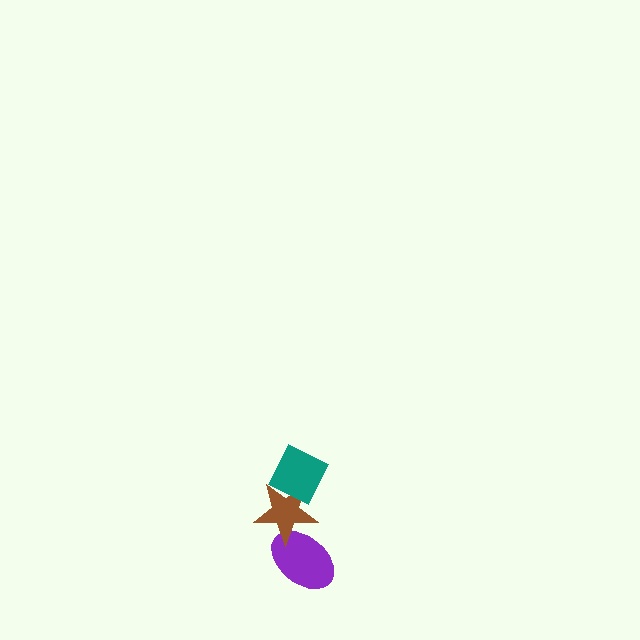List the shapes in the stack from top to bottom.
From top to bottom: the teal diamond, the brown star, the purple ellipse.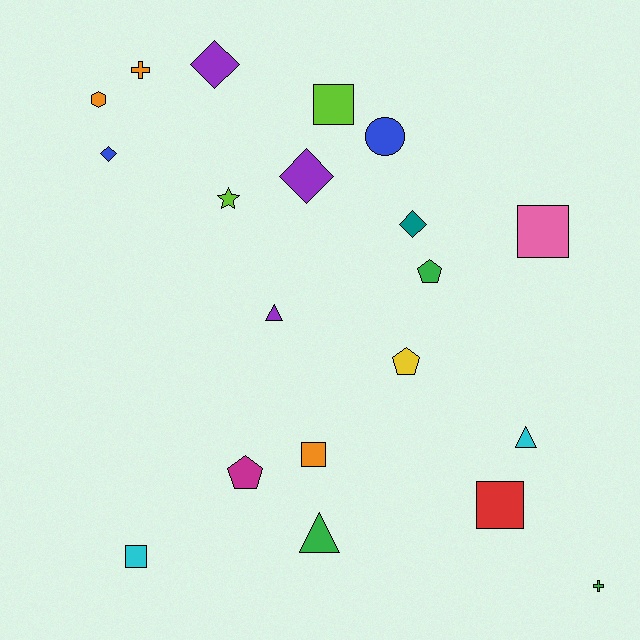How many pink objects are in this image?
There is 1 pink object.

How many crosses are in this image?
There are 2 crosses.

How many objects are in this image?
There are 20 objects.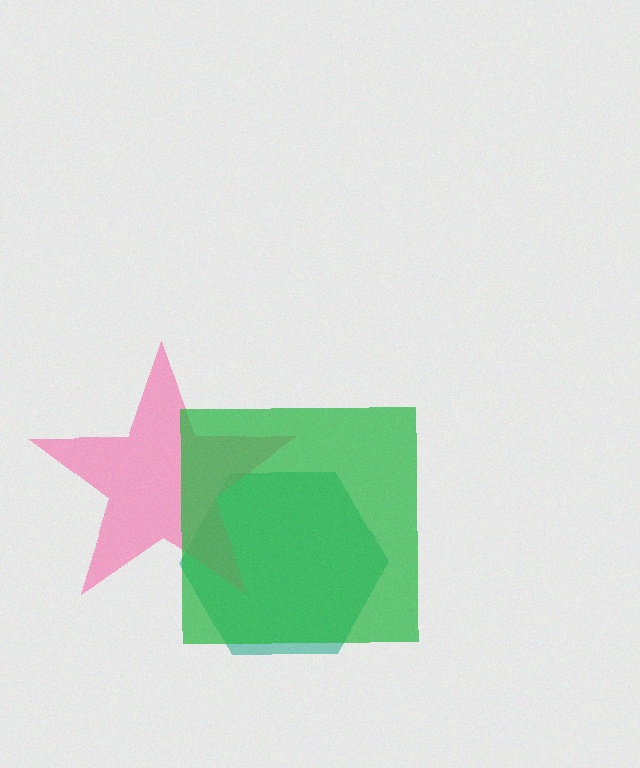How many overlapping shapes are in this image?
There are 3 overlapping shapes in the image.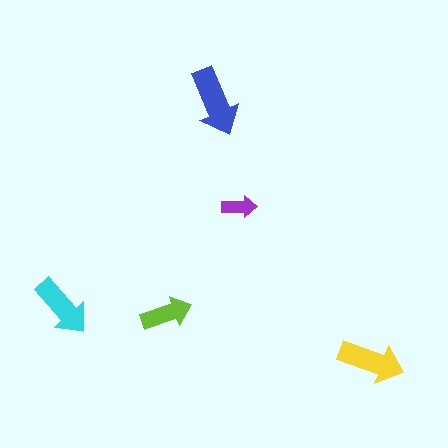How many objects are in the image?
There are 5 objects in the image.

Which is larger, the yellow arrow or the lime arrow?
The yellow one.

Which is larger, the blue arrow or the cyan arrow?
The blue one.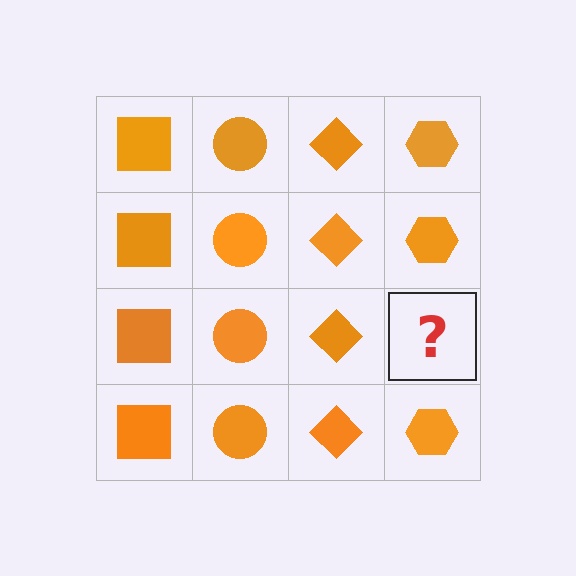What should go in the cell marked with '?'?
The missing cell should contain an orange hexagon.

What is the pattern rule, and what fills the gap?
The rule is that each column has a consistent shape. The gap should be filled with an orange hexagon.